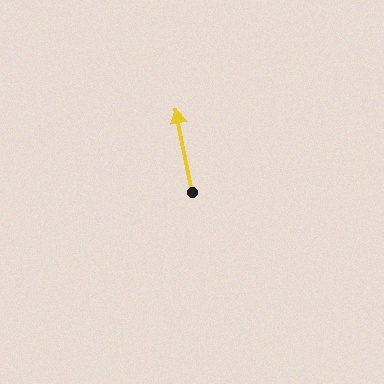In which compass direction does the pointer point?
North.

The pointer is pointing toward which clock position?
Roughly 12 o'clock.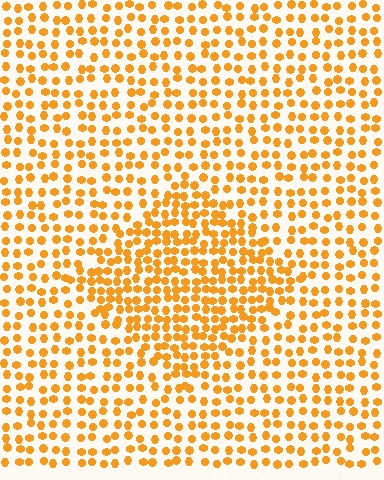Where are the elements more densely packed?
The elements are more densely packed inside the diamond boundary.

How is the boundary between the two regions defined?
The boundary is defined by a change in element density (approximately 1.7x ratio). All elements are the same color, size, and shape.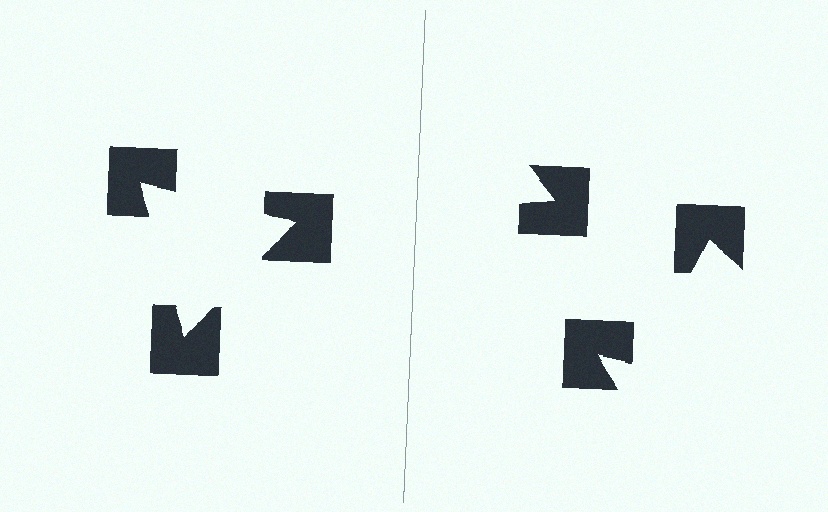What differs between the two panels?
The notched squares are positioned identically on both sides; only the wedge orientations differ. On the left they align to a triangle; on the right they are misaligned.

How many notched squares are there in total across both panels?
6 — 3 on each side.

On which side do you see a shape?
An illusory triangle appears on the left side. On the right side the wedge cuts are rotated, so no coherent shape forms.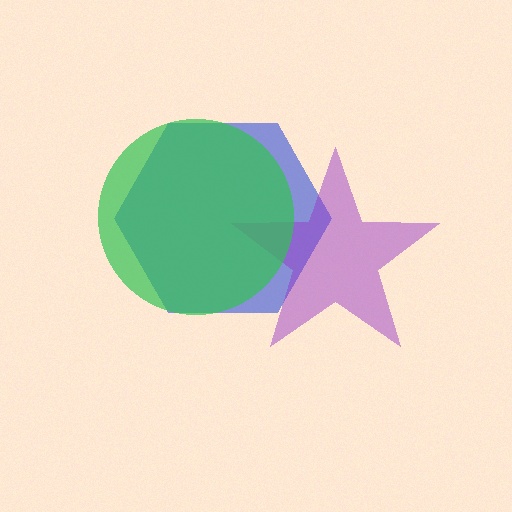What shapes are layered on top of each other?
The layered shapes are: a blue hexagon, a purple star, a green circle.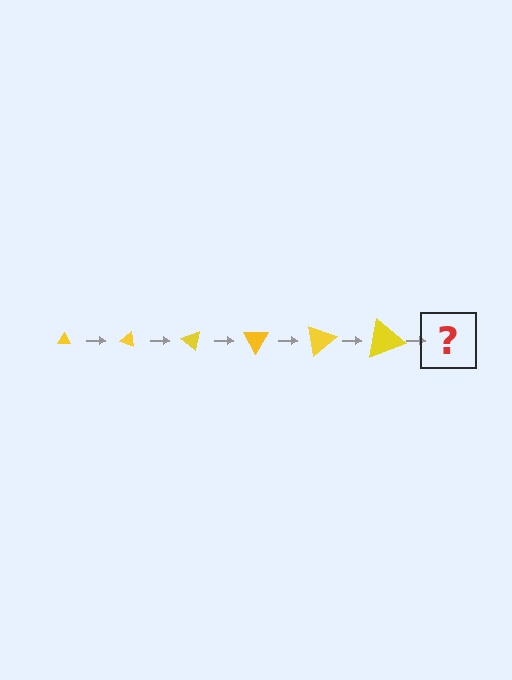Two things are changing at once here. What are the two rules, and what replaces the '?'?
The two rules are that the triangle grows larger each step and it rotates 20 degrees each step. The '?' should be a triangle, larger than the previous one and rotated 120 degrees from the start.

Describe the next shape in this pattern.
It should be a triangle, larger than the previous one and rotated 120 degrees from the start.